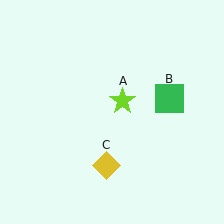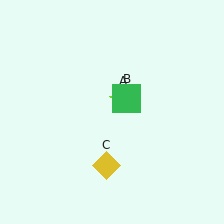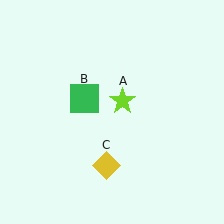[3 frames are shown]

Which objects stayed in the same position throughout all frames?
Lime star (object A) and yellow diamond (object C) remained stationary.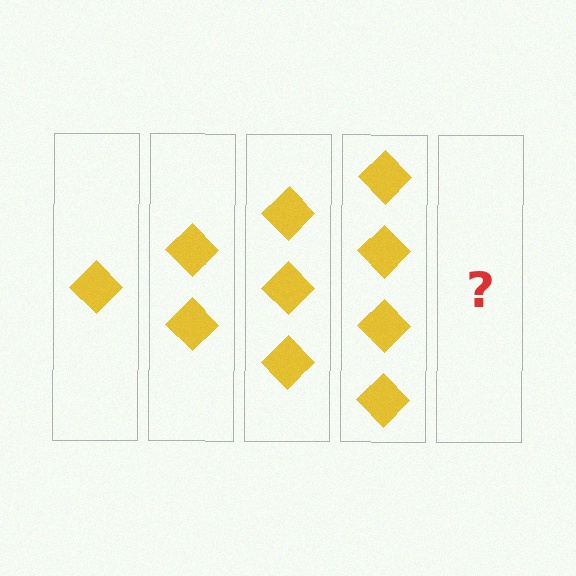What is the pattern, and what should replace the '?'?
The pattern is that each step adds one more diamond. The '?' should be 5 diamonds.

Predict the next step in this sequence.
The next step is 5 diamonds.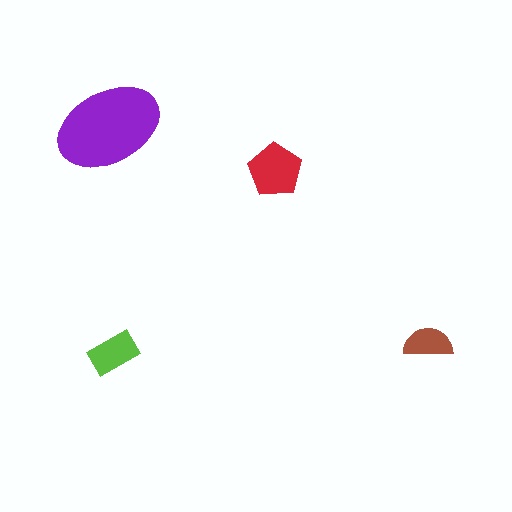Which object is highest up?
The purple ellipse is topmost.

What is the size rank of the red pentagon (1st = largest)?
2nd.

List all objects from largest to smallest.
The purple ellipse, the red pentagon, the lime rectangle, the brown semicircle.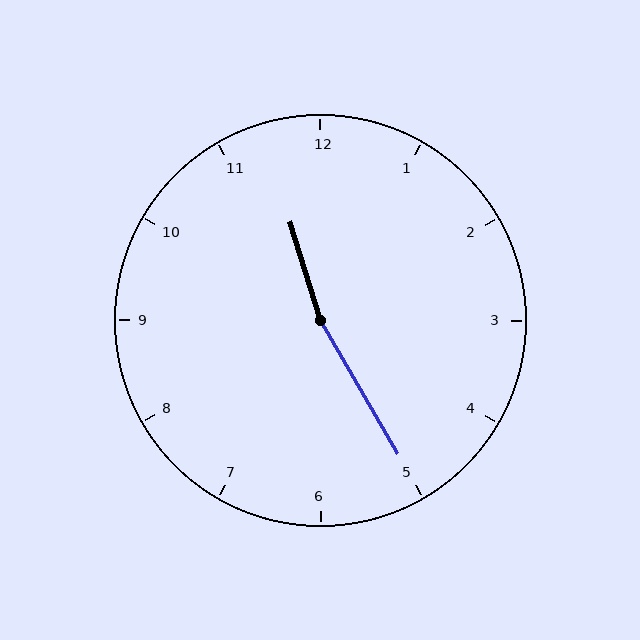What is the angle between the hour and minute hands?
Approximately 168 degrees.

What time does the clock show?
11:25.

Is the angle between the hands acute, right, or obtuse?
It is obtuse.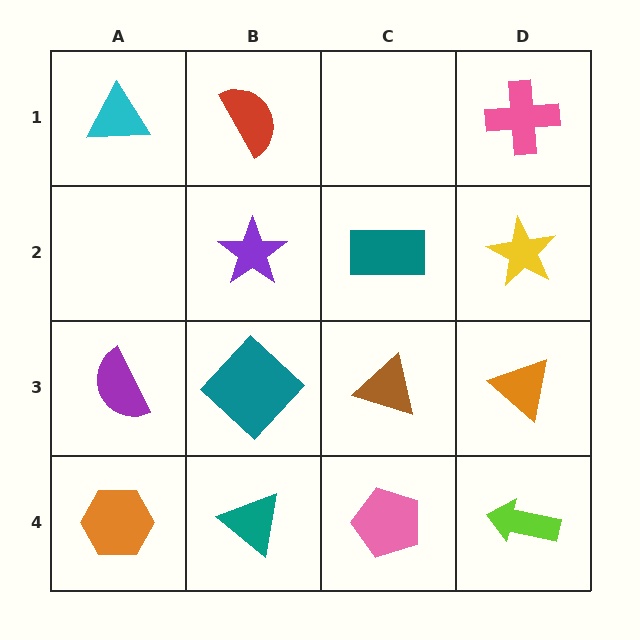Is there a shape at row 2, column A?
No, that cell is empty.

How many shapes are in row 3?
4 shapes.